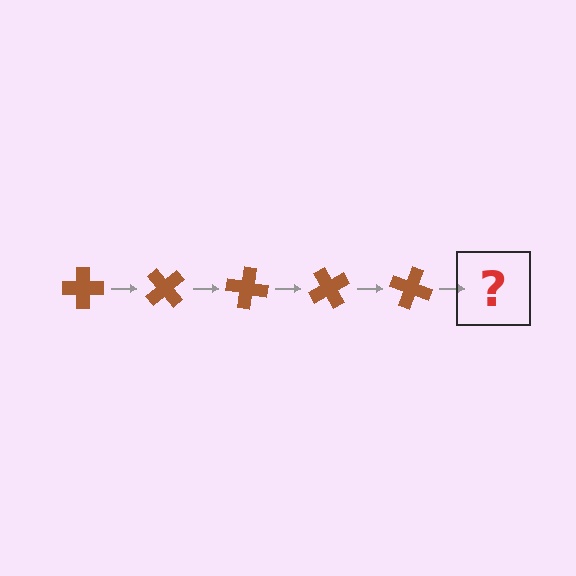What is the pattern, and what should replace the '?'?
The pattern is that the cross rotates 50 degrees each step. The '?' should be a brown cross rotated 250 degrees.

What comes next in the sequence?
The next element should be a brown cross rotated 250 degrees.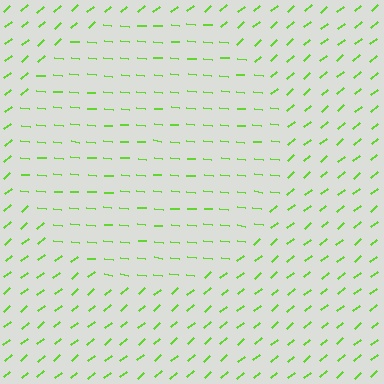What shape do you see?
I see a circle.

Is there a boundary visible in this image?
Yes, there is a texture boundary formed by a change in line orientation.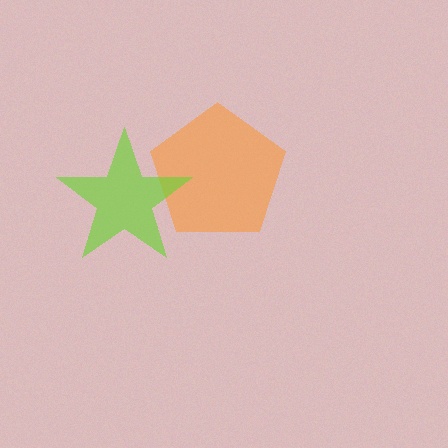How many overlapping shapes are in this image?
There are 2 overlapping shapes in the image.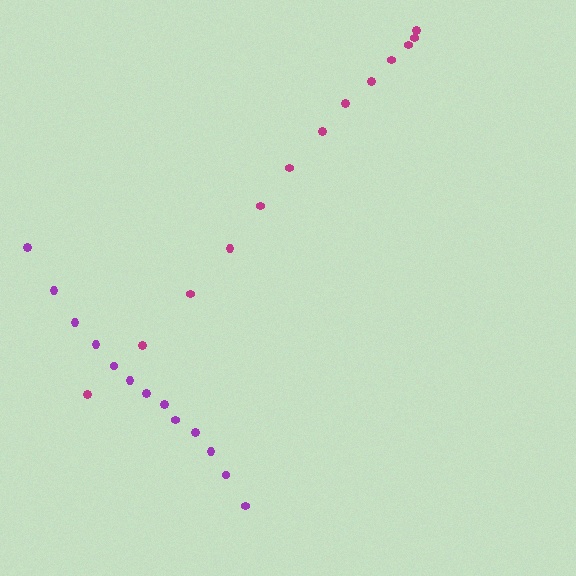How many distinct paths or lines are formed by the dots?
There are 2 distinct paths.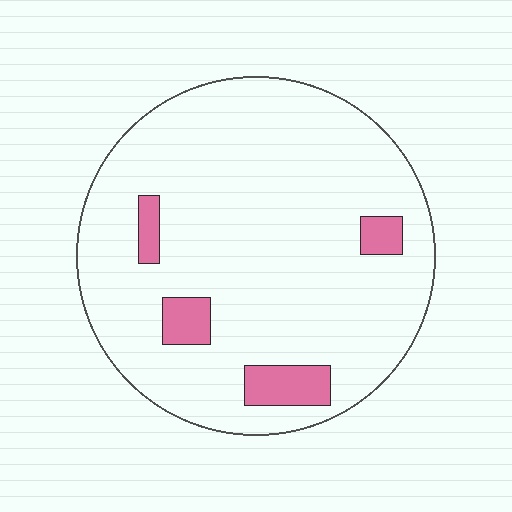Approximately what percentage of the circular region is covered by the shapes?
Approximately 10%.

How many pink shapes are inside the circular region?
4.